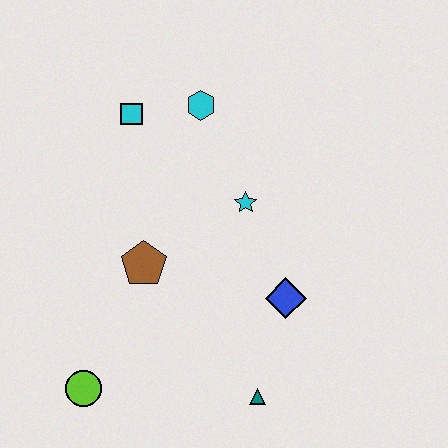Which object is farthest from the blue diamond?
The cyan square is farthest from the blue diamond.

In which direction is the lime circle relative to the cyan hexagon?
The lime circle is below the cyan hexagon.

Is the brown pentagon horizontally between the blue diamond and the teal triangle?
No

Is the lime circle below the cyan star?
Yes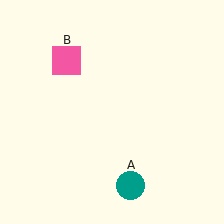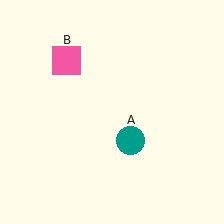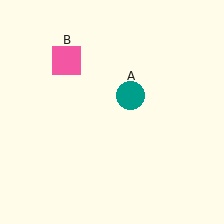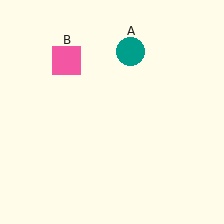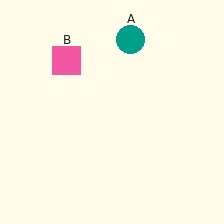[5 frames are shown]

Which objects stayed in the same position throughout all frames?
Pink square (object B) remained stationary.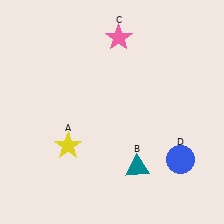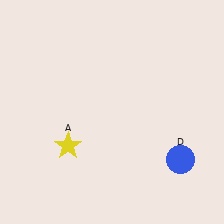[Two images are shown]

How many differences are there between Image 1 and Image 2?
There are 2 differences between the two images.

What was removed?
The pink star (C), the teal triangle (B) were removed in Image 2.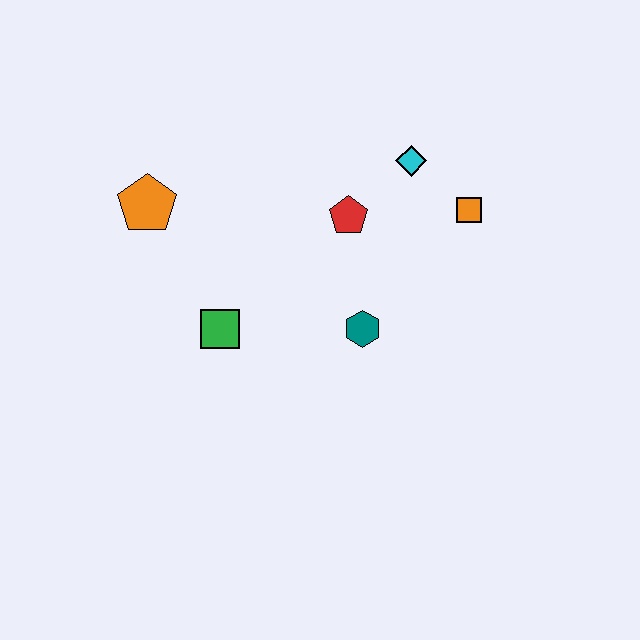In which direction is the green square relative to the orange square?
The green square is to the left of the orange square.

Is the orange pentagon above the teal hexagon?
Yes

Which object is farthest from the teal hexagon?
The orange pentagon is farthest from the teal hexagon.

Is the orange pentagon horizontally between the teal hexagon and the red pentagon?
No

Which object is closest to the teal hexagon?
The red pentagon is closest to the teal hexagon.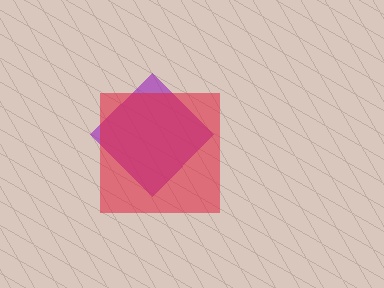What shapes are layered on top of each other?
The layered shapes are: a purple diamond, a red square.